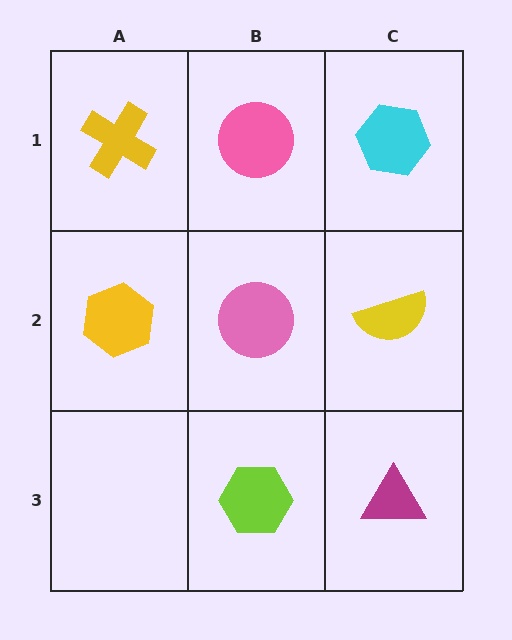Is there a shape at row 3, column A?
No, that cell is empty.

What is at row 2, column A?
A yellow hexagon.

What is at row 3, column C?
A magenta triangle.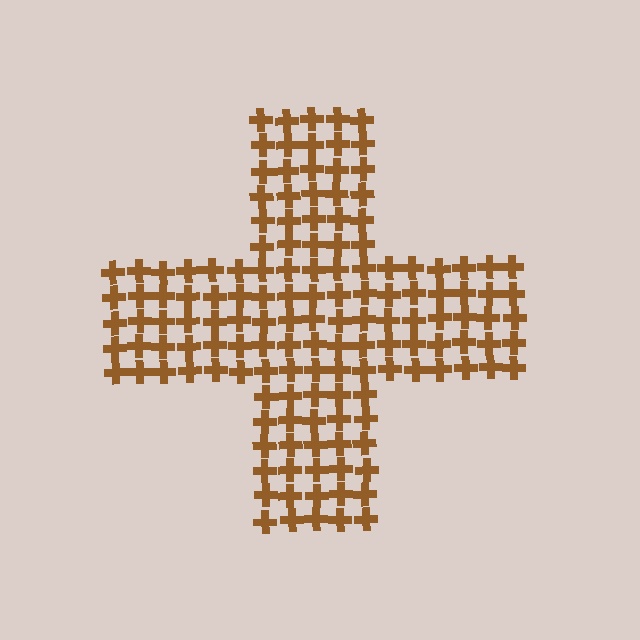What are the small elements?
The small elements are crosses.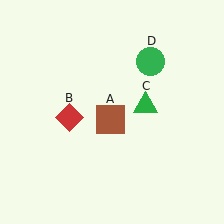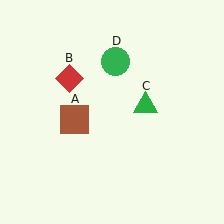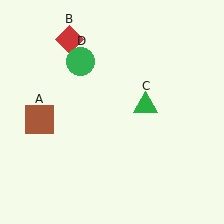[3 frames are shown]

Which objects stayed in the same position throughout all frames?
Green triangle (object C) remained stationary.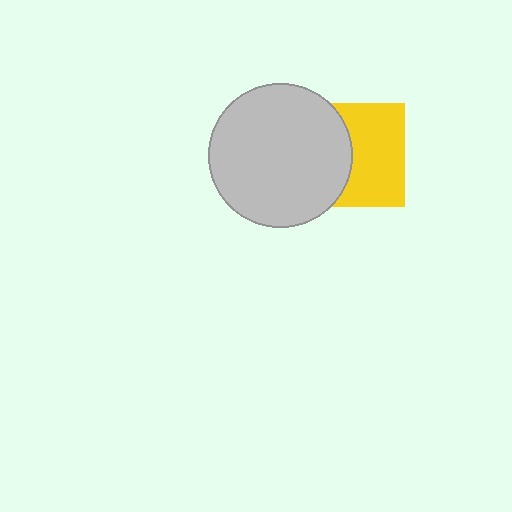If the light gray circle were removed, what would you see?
You would see the complete yellow square.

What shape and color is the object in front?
The object in front is a light gray circle.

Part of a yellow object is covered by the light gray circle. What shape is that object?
It is a square.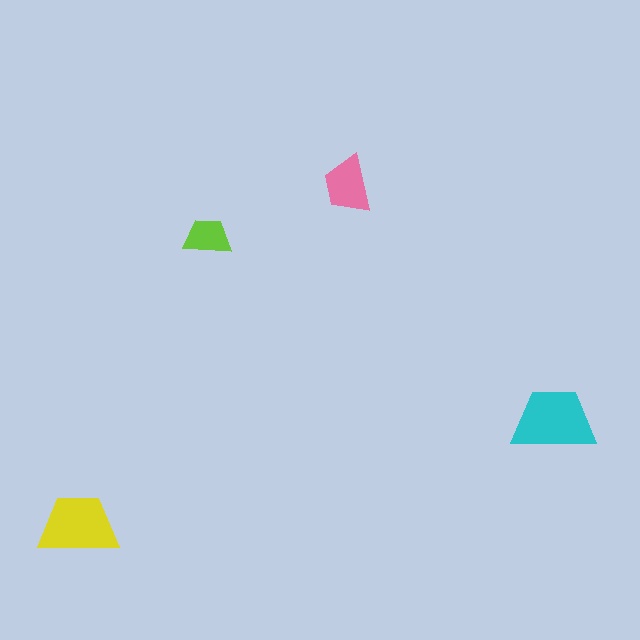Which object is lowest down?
The yellow trapezoid is bottommost.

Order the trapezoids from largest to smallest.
the cyan one, the yellow one, the pink one, the lime one.